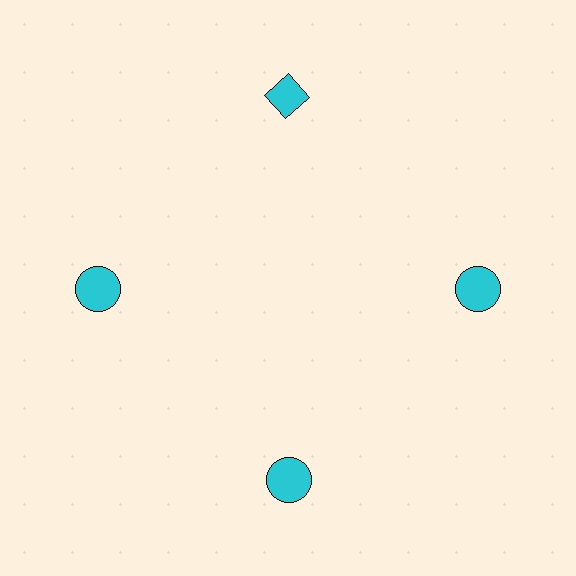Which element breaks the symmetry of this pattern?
The cyan diamond at roughly the 12 o'clock position breaks the symmetry. All other shapes are cyan circles.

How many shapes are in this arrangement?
There are 4 shapes arranged in a ring pattern.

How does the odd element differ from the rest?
It has a different shape: diamond instead of circle.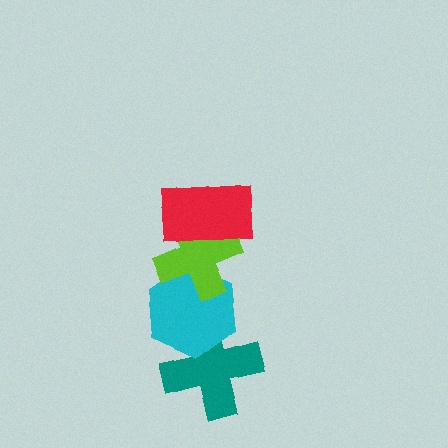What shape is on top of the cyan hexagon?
The lime cross is on top of the cyan hexagon.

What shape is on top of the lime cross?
The red rectangle is on top of the lime cross.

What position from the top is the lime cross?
The lime cross is 2nd from the top.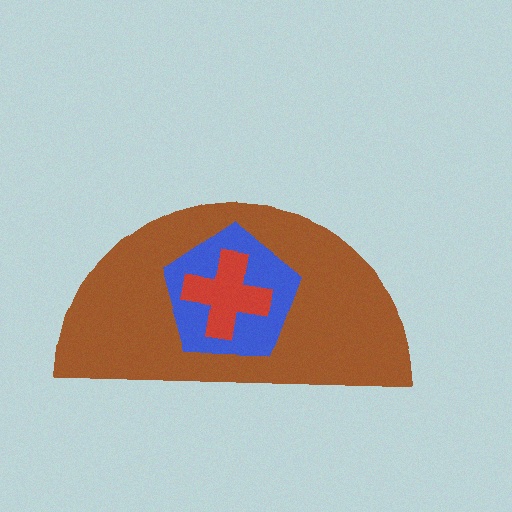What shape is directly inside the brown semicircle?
The blue pentagon.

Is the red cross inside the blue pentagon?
Yes.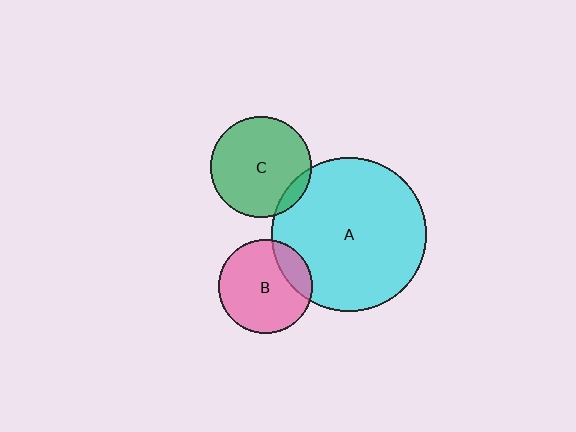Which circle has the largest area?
Circle A (cyan).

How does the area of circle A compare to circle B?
Approximately 2.7 times.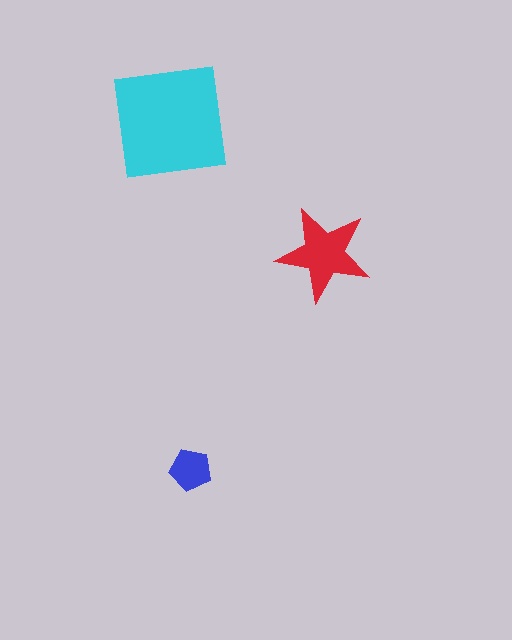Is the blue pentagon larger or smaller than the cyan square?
Smaller.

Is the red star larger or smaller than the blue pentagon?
Larger.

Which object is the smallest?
The blue pentagon.